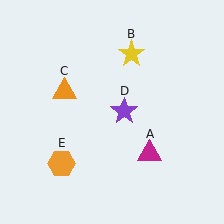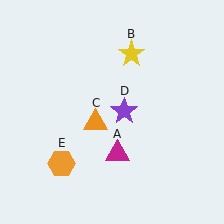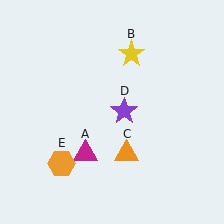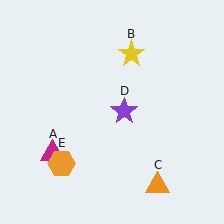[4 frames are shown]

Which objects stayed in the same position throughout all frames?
Yellow star (object B) and purple star (object D) and orange hexagon (object E) remained stationary.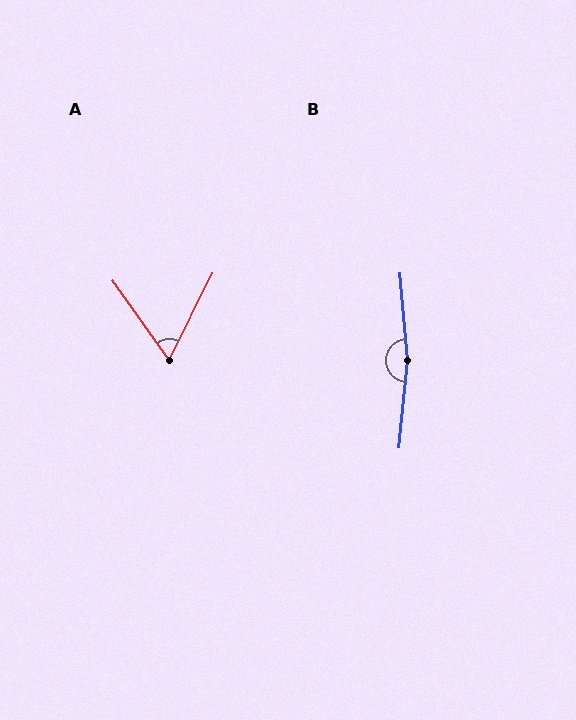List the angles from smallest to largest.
A (62°), B (170°).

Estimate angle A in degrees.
Approximately 62 degrees.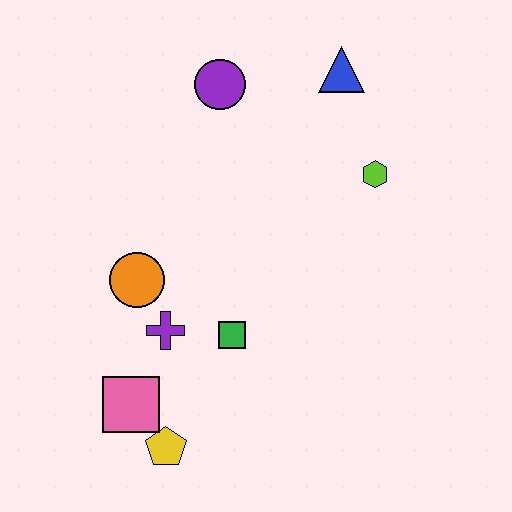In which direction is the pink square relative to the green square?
The pink square is to the left of the green square.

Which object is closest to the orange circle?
The purple cross is closest to the orange circle.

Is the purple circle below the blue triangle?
Yes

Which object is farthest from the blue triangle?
The yellow pentagon is farthest from the blue triangle.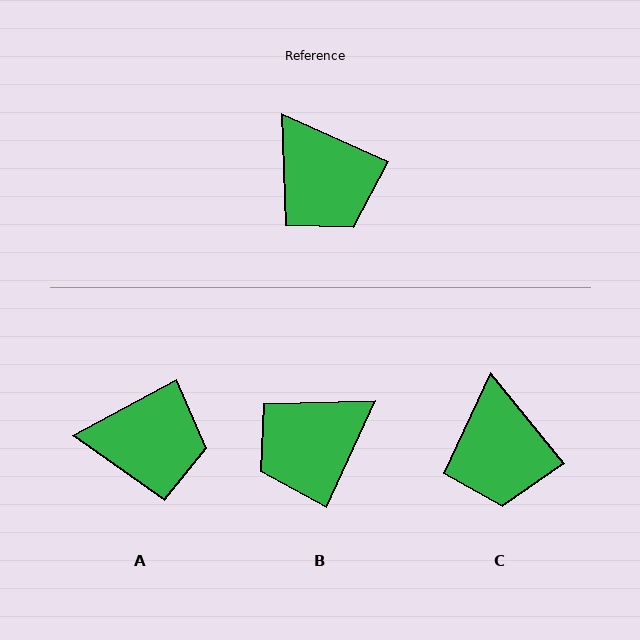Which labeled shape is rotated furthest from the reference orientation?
B, about 91 degrees away.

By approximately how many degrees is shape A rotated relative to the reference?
Approximately 53 degrees counter-clockwise.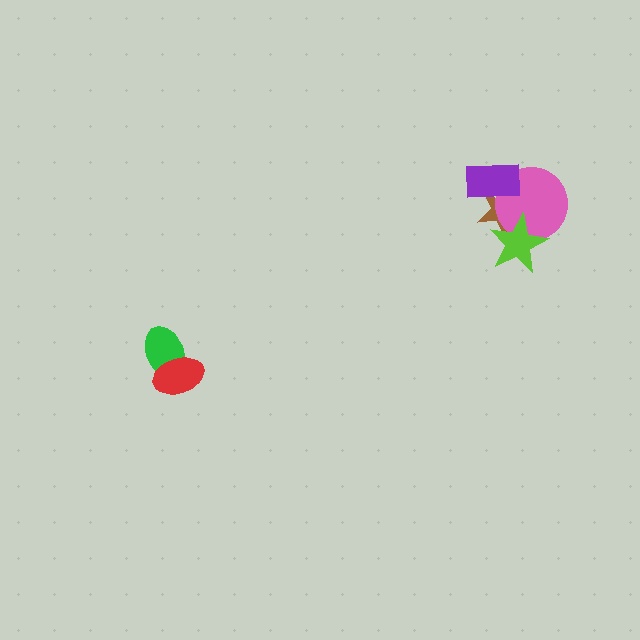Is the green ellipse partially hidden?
Yes, it is partially covered by another shape.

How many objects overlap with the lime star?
2 objects overlap with the lime star.